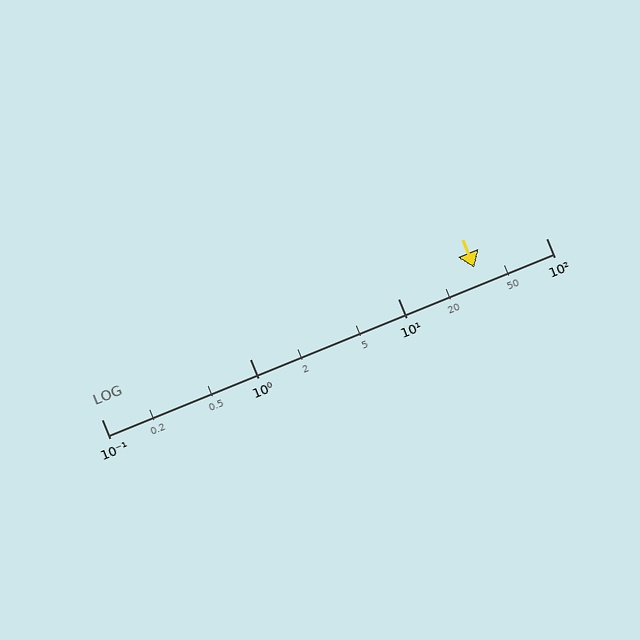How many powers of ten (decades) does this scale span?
The scale spans 3 decades, from 0.1 to 100.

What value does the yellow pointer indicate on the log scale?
The pointer indicates approximately 33.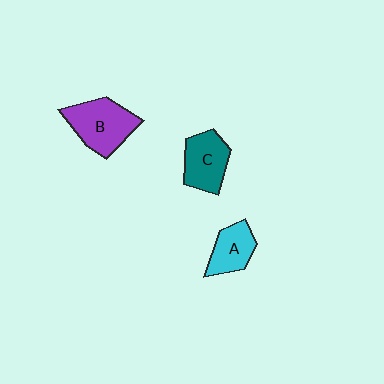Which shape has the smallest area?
Shape A (cyan).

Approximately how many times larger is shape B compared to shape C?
Approximately 1.3 times.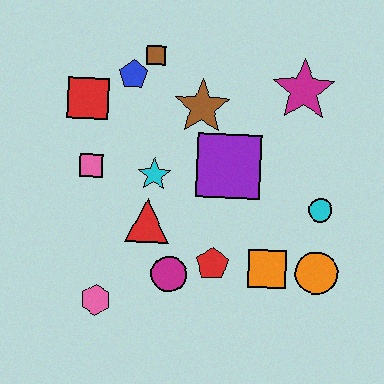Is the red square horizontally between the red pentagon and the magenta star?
No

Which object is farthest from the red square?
The orange circle is farthest from the red square.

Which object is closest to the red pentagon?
The magenta circle is closest to the red pentagon.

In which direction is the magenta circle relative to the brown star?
The magenta circle is below the brown star.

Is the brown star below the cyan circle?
No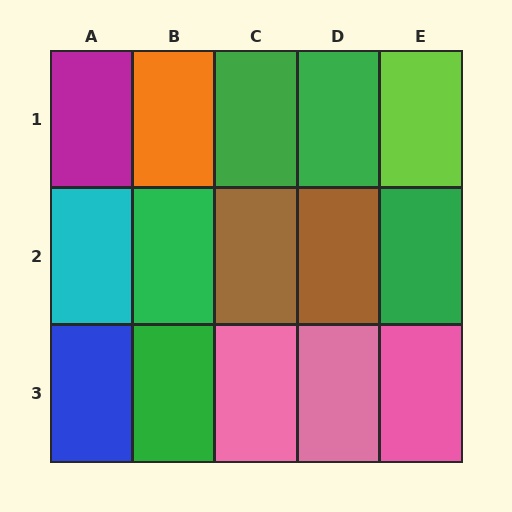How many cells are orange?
1 cell is orange.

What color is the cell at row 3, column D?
Pink.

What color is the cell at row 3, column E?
Pink.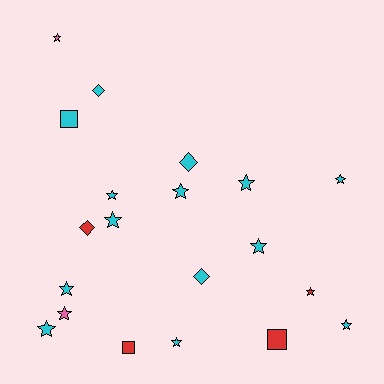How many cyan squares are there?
There is 1 cyan square.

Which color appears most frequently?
Cyan, with 14 objects.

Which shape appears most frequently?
Star, with 13 objects.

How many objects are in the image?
There are 20 objects.